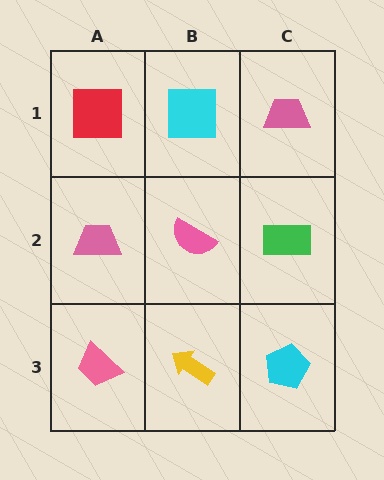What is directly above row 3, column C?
A green rectangle.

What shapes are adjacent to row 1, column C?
A green rectangle (row 2, column C), a cyan square (row 1, column B).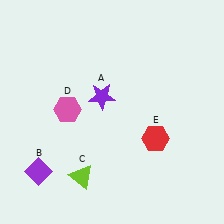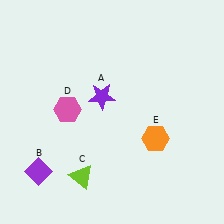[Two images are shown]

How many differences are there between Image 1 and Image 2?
There is 1 difference between the two images.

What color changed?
The hexagon (E) changed from red in Image 1 to orange in Image 2.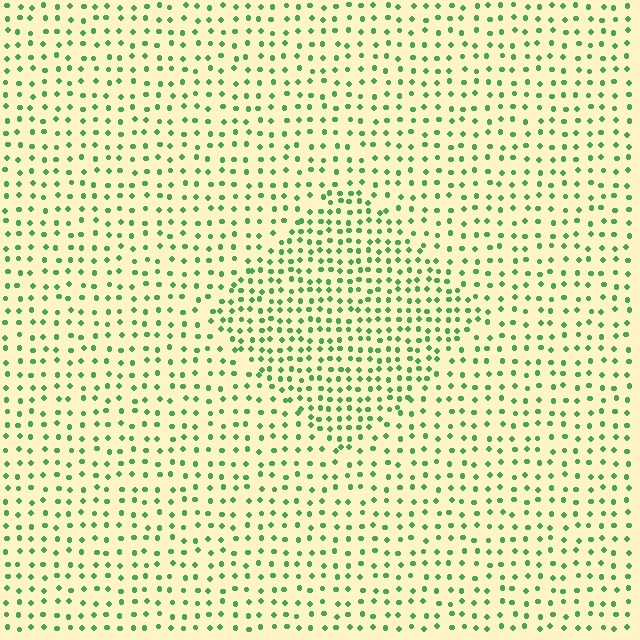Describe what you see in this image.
The image contains small green elements arranged at two different densities. A diamond-shaped region is visible where the elements are more densely packed than the surrounding area.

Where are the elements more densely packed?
The elements are more densely packed inside the diamond boundary.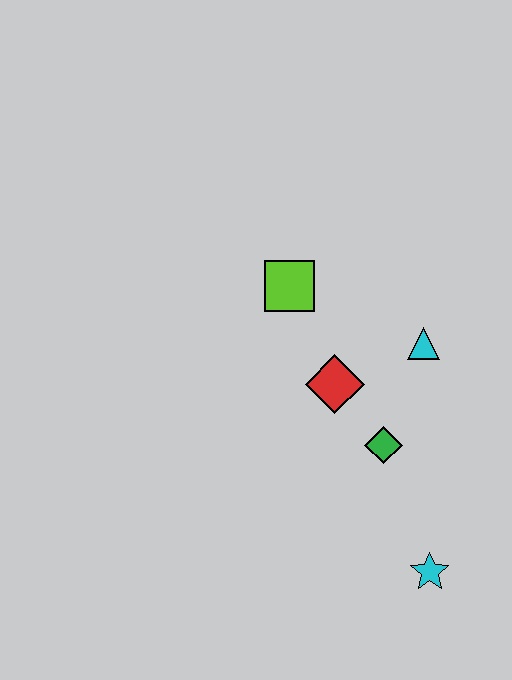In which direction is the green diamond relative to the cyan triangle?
The green diamond is below the cyan triangle.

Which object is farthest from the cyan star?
The lime square is farthest from the cyan star.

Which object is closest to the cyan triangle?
The red diamond is closest to the cyan triangle.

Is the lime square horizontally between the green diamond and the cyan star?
No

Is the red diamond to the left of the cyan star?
Yes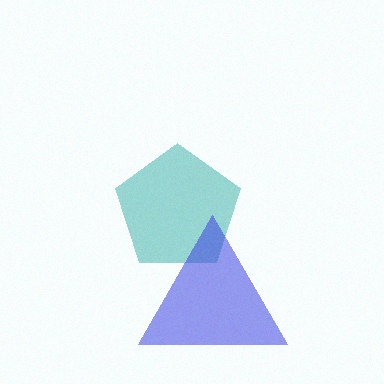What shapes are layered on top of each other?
The layered shapes are: a teal pentagon, a blue triangle.